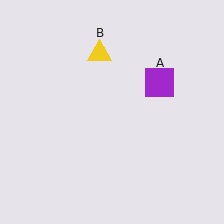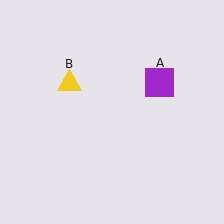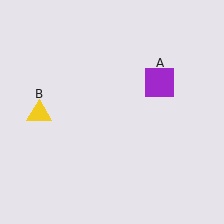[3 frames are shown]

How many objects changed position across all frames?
1 object changed position: yellow triangle (object B).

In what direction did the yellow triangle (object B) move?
The yellow triangle (object B) moved down and to the left.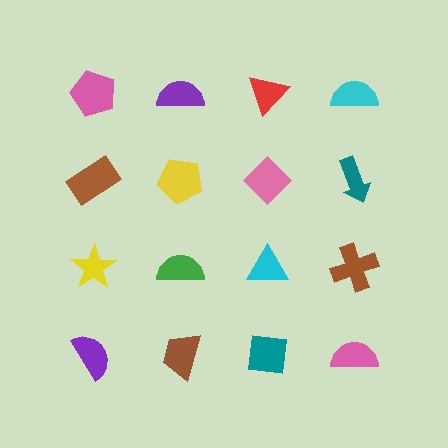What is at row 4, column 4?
A pink semicircle.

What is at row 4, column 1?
A purple semicircle.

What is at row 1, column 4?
A cyan semicircle.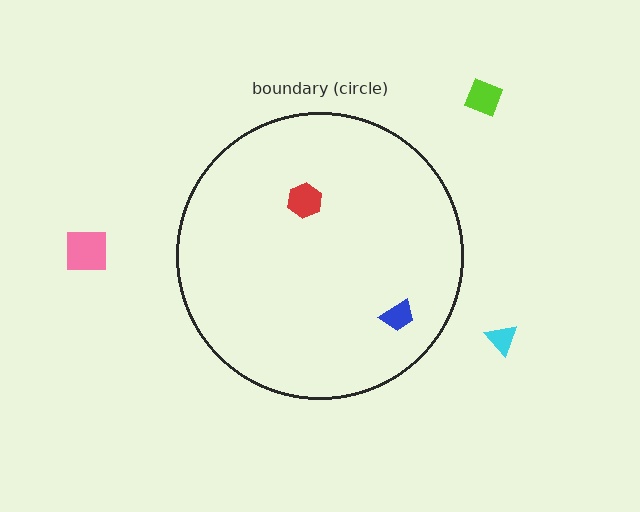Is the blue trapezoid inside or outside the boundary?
Inside.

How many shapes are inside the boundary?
2 inside, 3 outside.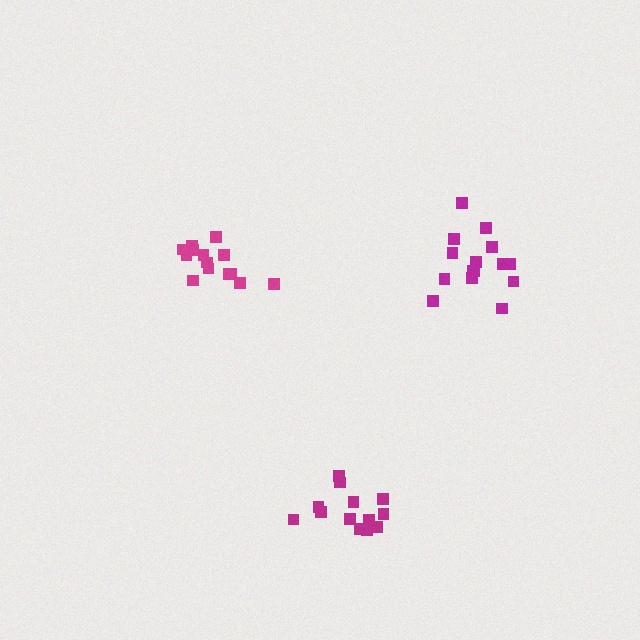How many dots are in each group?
Group 1: 14 dots, Group 2: 15 dots, Group 3: 13 dots (42 total).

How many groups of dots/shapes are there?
There are 3 groups.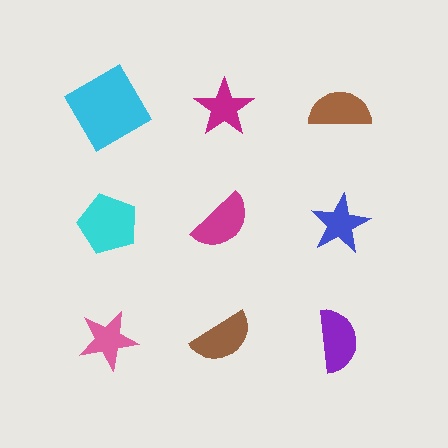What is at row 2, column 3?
A blue star.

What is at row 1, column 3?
A brown semicircle.